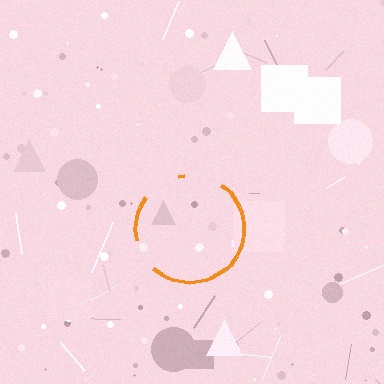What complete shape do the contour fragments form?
The contour fragments form a circle.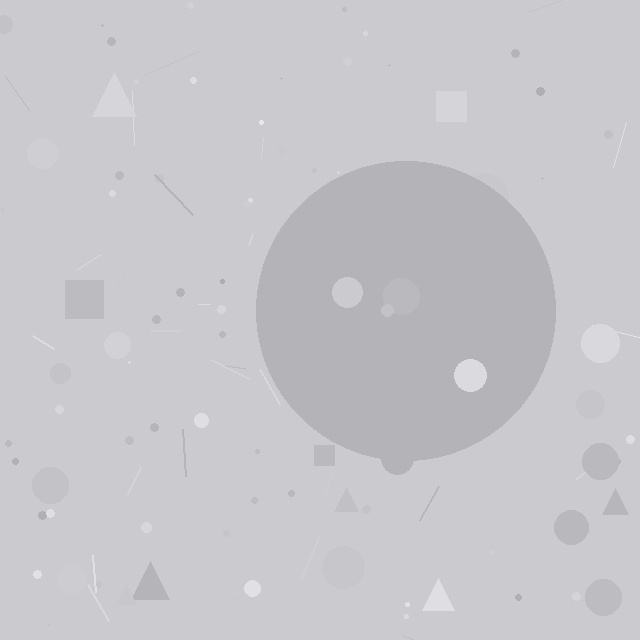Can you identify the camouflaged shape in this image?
The camouflaged shape is a circle.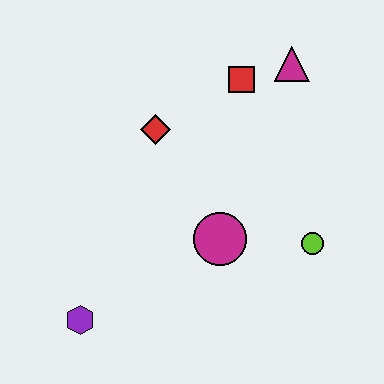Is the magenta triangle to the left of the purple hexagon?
No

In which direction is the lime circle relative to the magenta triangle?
The lime circle is below the magenta triangle.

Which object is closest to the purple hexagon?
The magenta circle is closest to the purple hexagon.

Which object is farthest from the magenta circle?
The magenta triangle is farthest from the magenta circle.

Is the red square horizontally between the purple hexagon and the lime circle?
Yes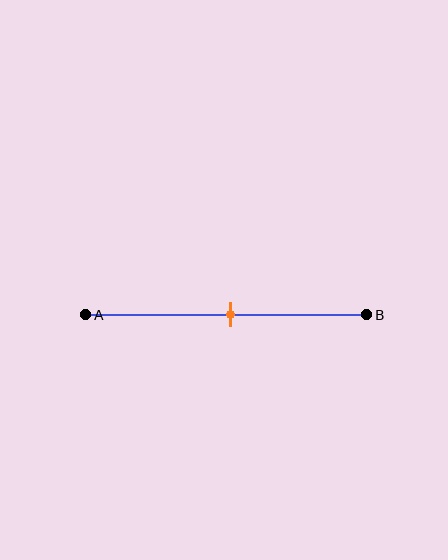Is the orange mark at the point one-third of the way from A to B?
No, the mark is at about 50% from A, not at the 33% one-third point.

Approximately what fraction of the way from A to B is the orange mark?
The orange mark is approximately 50% of the way from A to B.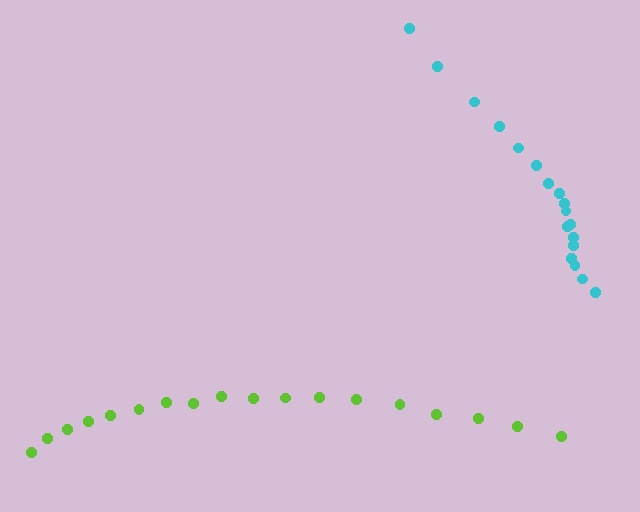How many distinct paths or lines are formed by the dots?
There are 2 distinct paths.